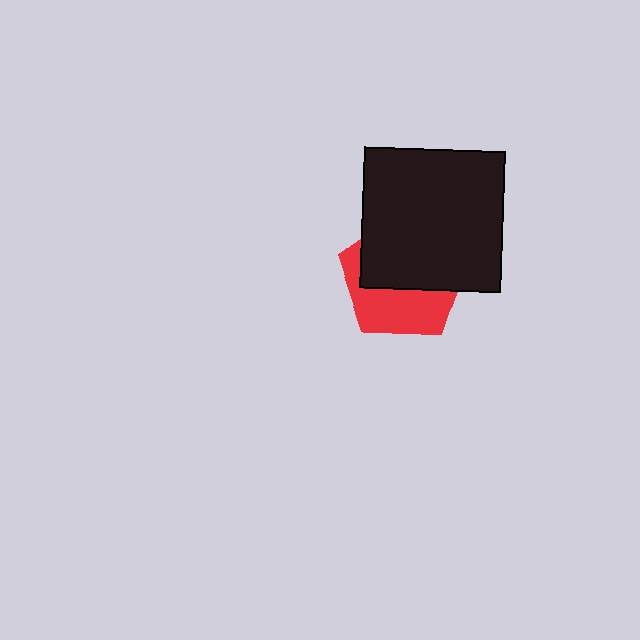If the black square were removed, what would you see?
You would see the complete red pentagon.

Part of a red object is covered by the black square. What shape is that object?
It is a pentagon.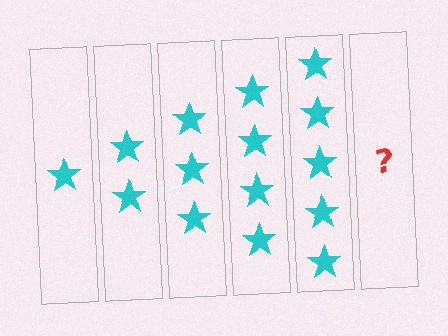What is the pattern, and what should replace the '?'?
The pattern is that each step adds one more star. The '?' should be 6 stars.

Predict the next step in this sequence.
The next step is 6 stars.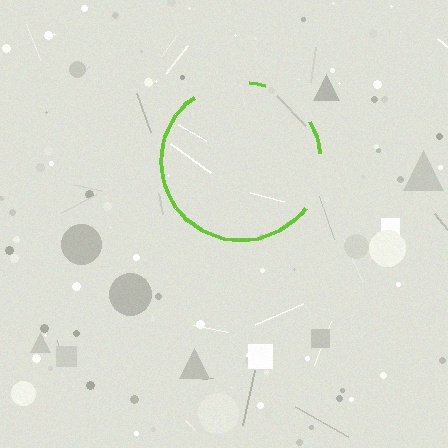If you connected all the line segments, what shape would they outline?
They would outline a circle.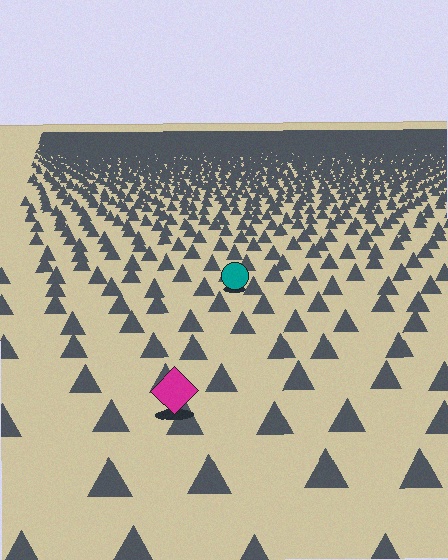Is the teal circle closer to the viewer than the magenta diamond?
No. The magenta diamond is closer — you can tell from the texture gradient: the ground texture is coarser near it.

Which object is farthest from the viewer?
The teal circle is farthest from the viewer. It appears smaller and the ground texture around it is denser.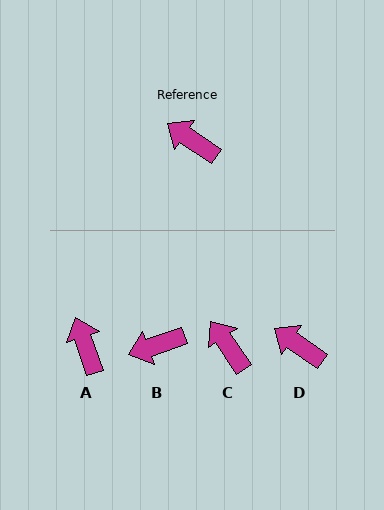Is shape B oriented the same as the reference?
No, it is off by about 54 degrees.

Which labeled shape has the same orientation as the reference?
D.